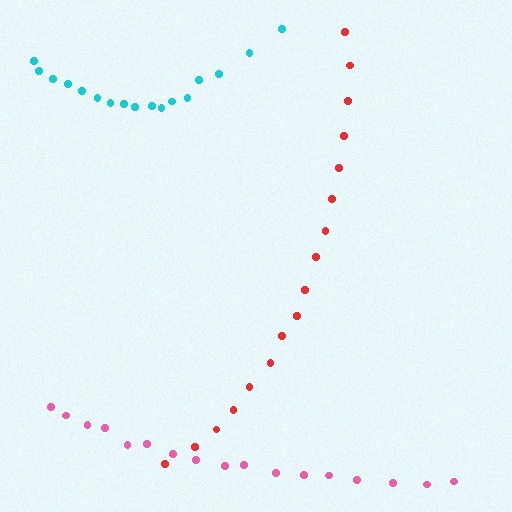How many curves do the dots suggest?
There are 3 distinct paths.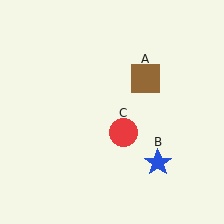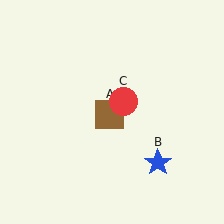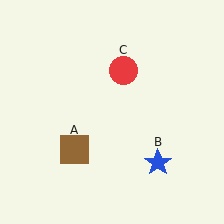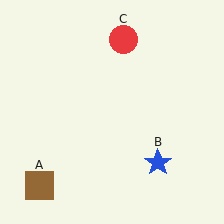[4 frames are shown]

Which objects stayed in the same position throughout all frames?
Blue star (object B) remained stationary.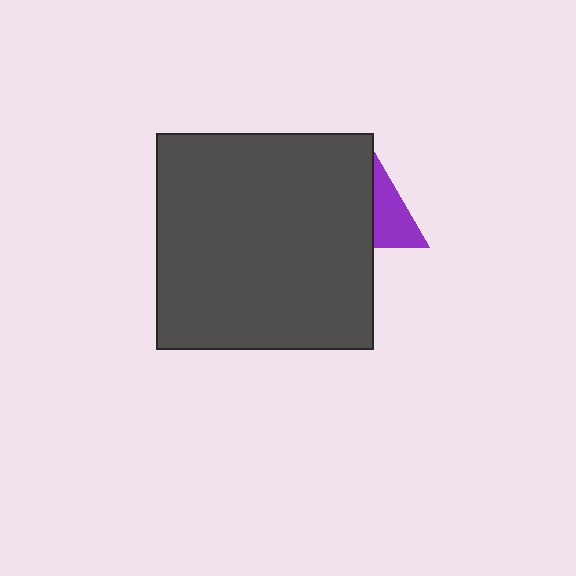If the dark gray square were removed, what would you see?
You would see the complete purple triangle.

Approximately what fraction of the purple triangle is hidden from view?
Roughly 64% of the purple triangle is hidden behind the dark gray square.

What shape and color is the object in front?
The object in front is a dark gray square.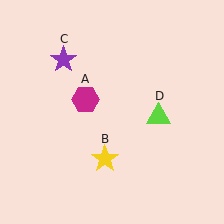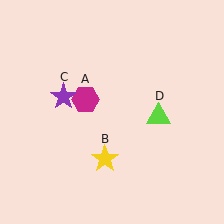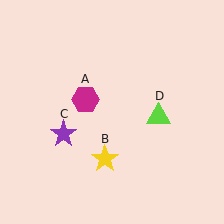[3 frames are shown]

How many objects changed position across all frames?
1 object changed position: purple star (object C).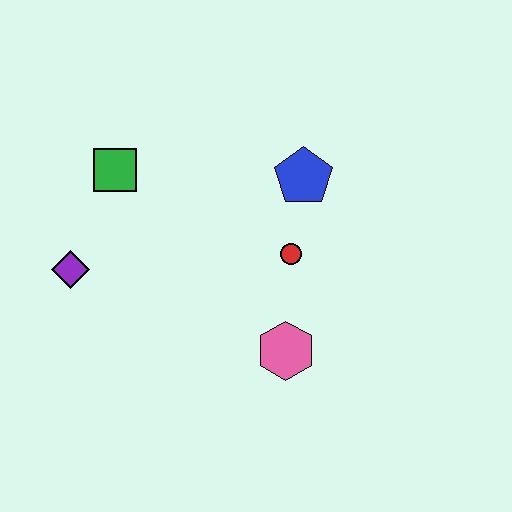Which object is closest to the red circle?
The blue pentagon is closest to the red circle.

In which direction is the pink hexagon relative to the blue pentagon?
The pink hexagon is below the blue pentagon.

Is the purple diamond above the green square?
No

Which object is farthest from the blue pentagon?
The purple diamond is farthest from the blue pentagon.